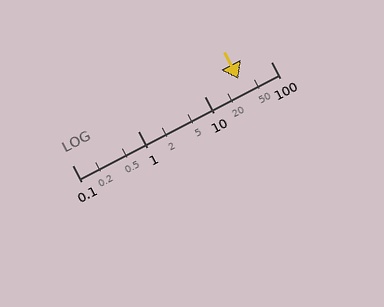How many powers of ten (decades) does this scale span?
The scale spans 3 decades, from 0.1 to 100.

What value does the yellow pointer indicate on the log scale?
The pointer indicates approximately 32.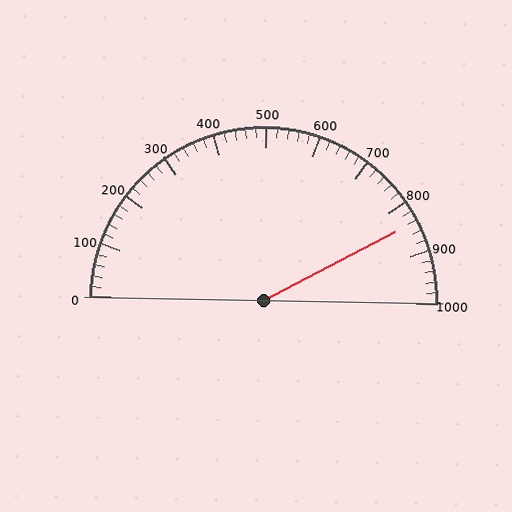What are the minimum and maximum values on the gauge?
The gauge ranges from 0 to 1000.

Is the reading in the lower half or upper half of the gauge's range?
The reading is in the upper half of the range (0 to 1000).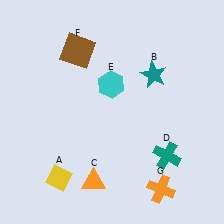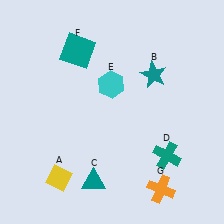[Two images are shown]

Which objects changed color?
C changed from orange to teal. F changed from brown to teal.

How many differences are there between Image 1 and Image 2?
There are 2 differences between the two images.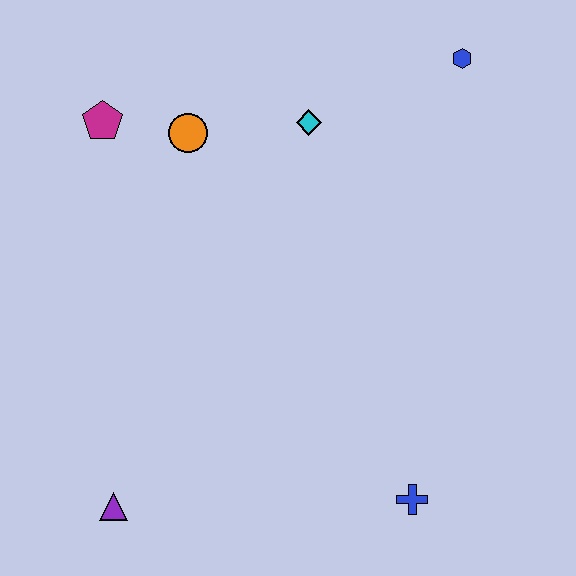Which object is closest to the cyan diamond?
The orange circle is closest to the cyan diamond.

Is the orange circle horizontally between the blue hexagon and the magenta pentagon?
Yes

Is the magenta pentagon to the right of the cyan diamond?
No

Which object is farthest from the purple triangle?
The blue hexagon is farthest from the purple triangle.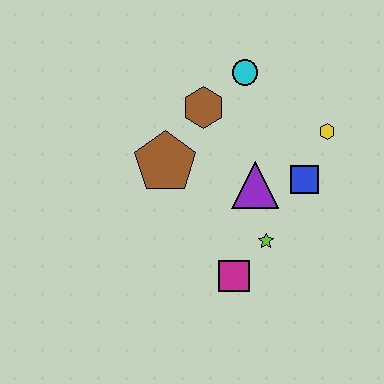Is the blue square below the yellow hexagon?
Yes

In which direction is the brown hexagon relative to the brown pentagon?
The brown hexagon is above the brown pentagon.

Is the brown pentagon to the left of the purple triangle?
Yes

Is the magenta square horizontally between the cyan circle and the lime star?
No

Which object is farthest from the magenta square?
The cyan circle is farthest from the magenta square.